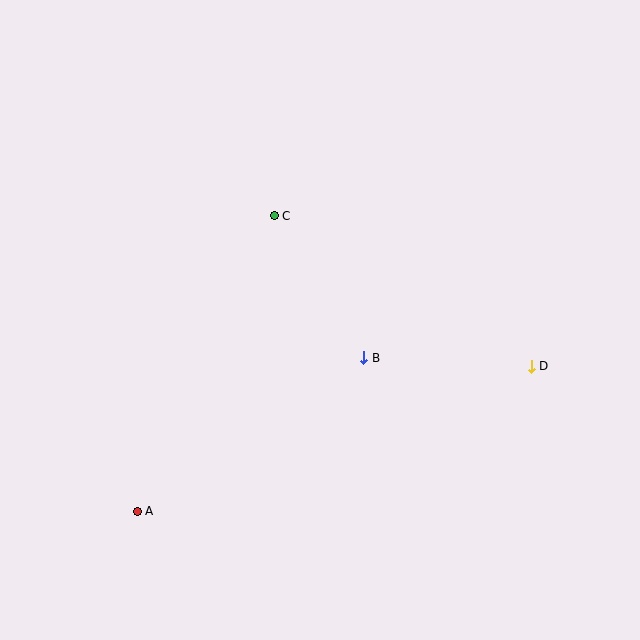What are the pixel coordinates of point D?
Point D is at (531, 366).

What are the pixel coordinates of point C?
Point C is at (274, 216).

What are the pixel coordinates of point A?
Point A is at (137, 511).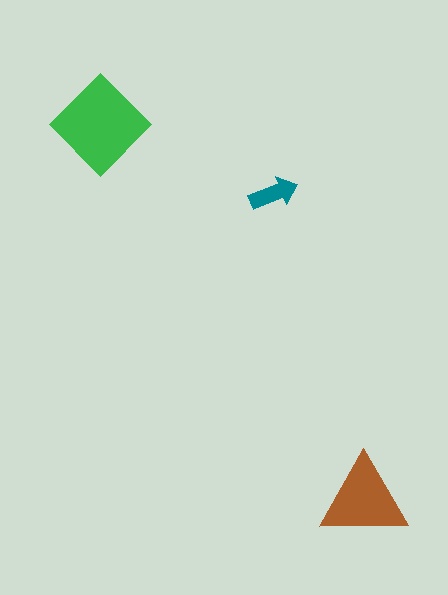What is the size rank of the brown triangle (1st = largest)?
2nd.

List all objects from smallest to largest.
The teal arrow, the brown triangle, the green diamond.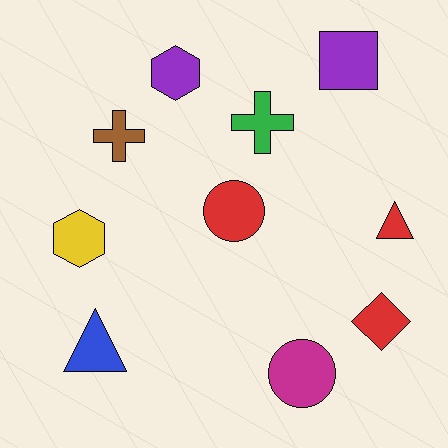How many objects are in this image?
There are 10 objects.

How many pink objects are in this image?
There are no pink objects.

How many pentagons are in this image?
There are no pentagons.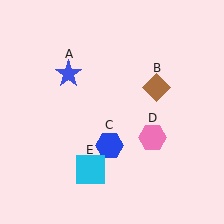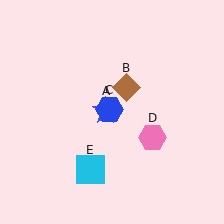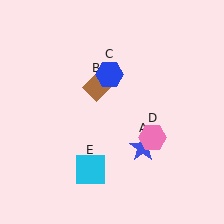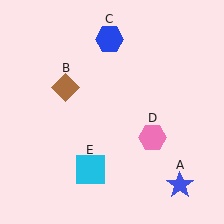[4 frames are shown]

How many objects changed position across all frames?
3 objects changed position: blue star (object A), brown diamond (object B), blue hexagon (object C).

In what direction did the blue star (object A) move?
The blue star (object A) moved down and to the right.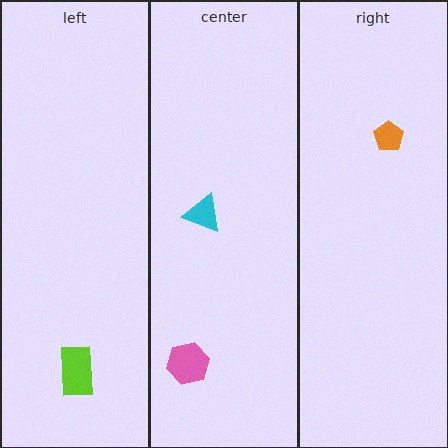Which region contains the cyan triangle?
The center region.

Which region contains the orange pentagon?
The right region.